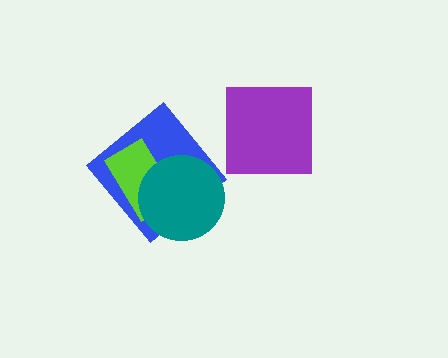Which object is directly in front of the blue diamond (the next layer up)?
The lime rectangle is directly in front of the blue diamond.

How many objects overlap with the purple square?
0 objects overlap with the purple square.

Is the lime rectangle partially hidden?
Yes, it is partially covered by another shape.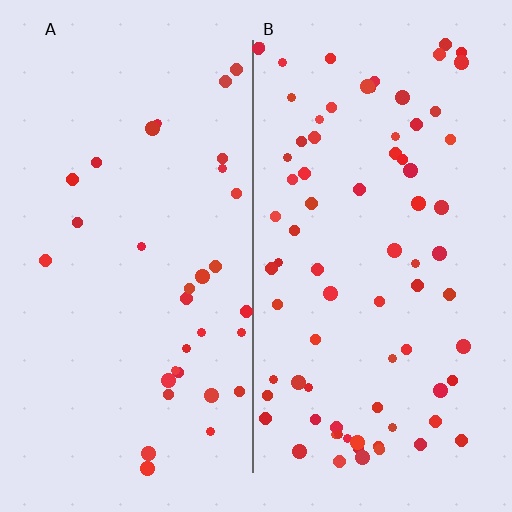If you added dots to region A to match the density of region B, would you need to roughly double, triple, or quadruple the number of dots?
Approximately double.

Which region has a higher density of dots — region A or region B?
B (the right).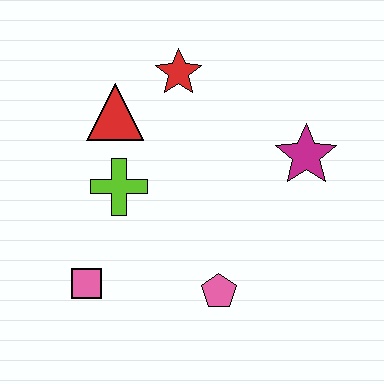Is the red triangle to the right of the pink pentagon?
No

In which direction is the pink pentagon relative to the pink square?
The pink pentagon is to the right of the pink square.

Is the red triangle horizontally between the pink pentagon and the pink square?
Yes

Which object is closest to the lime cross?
The red triangle is closest to the lime cross.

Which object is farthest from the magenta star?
The pink square is farthest from the magenta star.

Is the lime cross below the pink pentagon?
No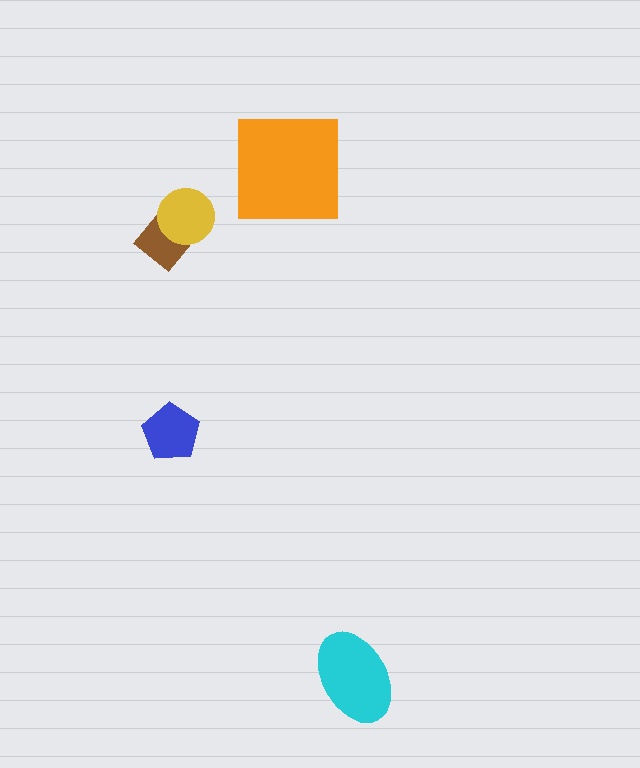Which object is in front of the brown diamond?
The yellow circle is in front of the brown diamond.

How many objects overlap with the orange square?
0 objects overlap with the orange square.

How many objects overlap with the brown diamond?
1 object overlaps with the brown diamond.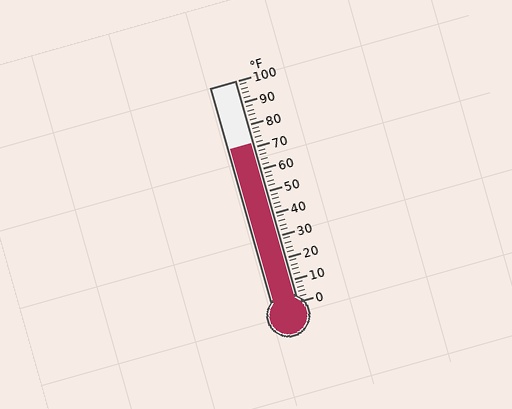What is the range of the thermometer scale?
The thermometer scale ranges from 0°F to 100°F.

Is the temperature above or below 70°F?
The temperature is above 70°F.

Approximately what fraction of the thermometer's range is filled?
The thermometer is filled to approximately 70% of its range.